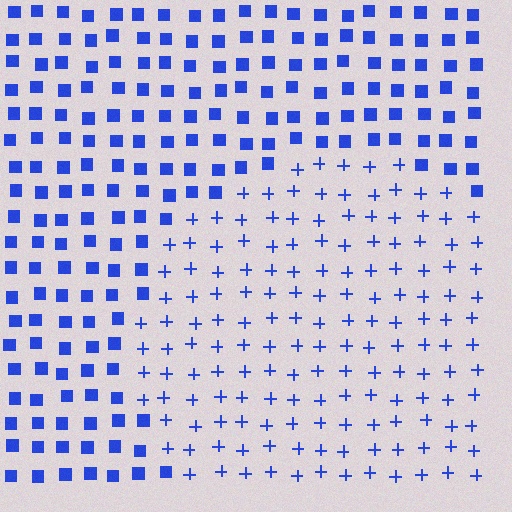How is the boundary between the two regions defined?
The boundary is defined by a change in element shape: plus signs inside vs. squares outside. All elements share the same color and spacing.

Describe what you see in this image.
The image is filled with small blue elements arranged in a uniform grid. A circle-shaped region contains plus signs, while the surrounding area contains squares. The boundary is defined purely by the change in element shape.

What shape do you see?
I see a circle.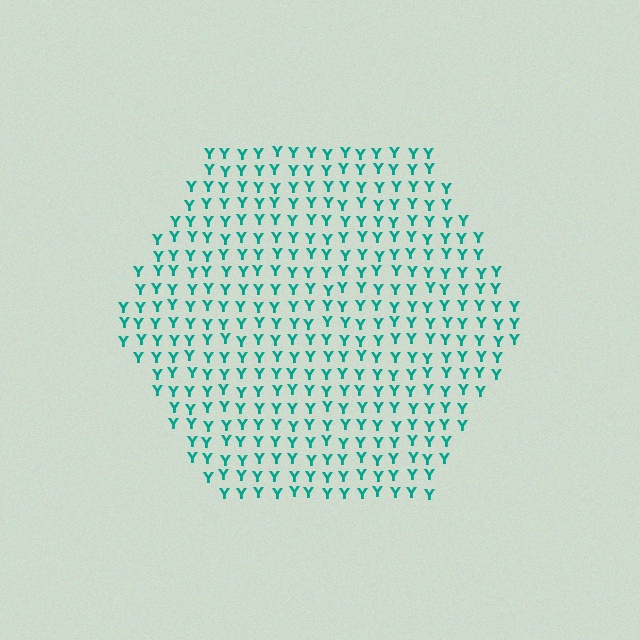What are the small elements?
The small elements are letter Y's.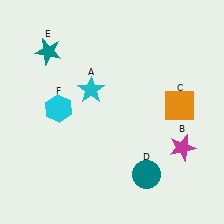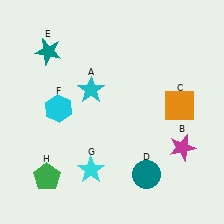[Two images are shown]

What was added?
A cyan star (G), a green pentagon (H) were added in Image 2.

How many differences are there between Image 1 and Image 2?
There are 2 differences between the two images.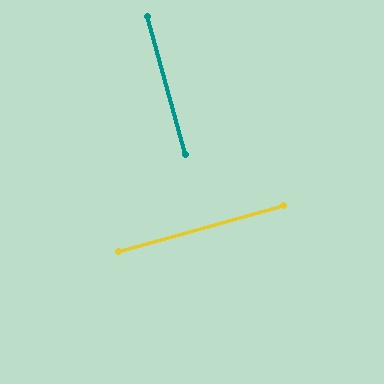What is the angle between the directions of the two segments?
Approximately 90 degrees.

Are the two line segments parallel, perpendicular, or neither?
Perpendicular — they meet at approximately 90°.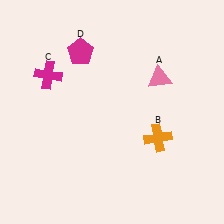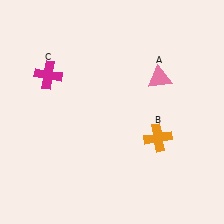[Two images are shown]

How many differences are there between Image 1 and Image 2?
There is 1 difference between the two images.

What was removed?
The magenta pentagon (D) was removed in Image 2.